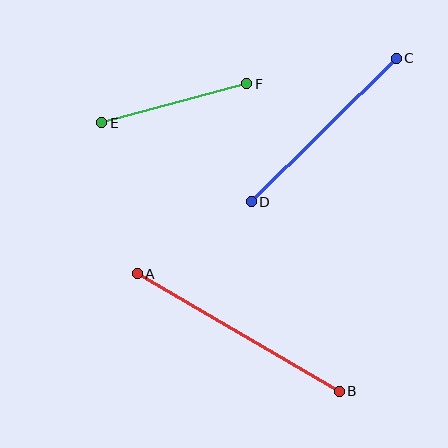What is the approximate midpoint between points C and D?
The midpoint is at approximately (324, 130) pixels.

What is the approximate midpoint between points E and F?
The midpoint is at approximately (174, 103) pixels.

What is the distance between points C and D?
The distance is approximately 204 pixels.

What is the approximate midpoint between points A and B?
The midpoint is at approximately (238, 333) pixels.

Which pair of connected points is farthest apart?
Points A and B are farthest apart.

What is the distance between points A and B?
The distance is approximately 234 pixels.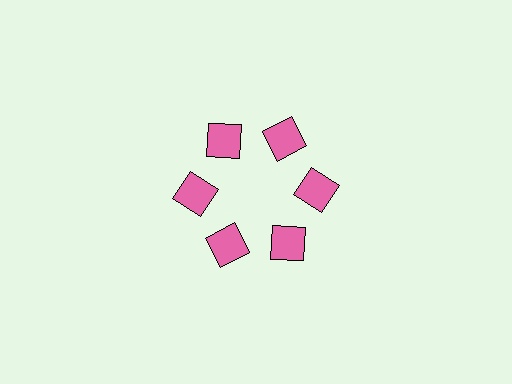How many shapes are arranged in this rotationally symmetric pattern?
There are 6 shapes, arranged in 6 groups of 1.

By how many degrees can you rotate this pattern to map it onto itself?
The pattern maps onto itself every 60 degrees of rotation.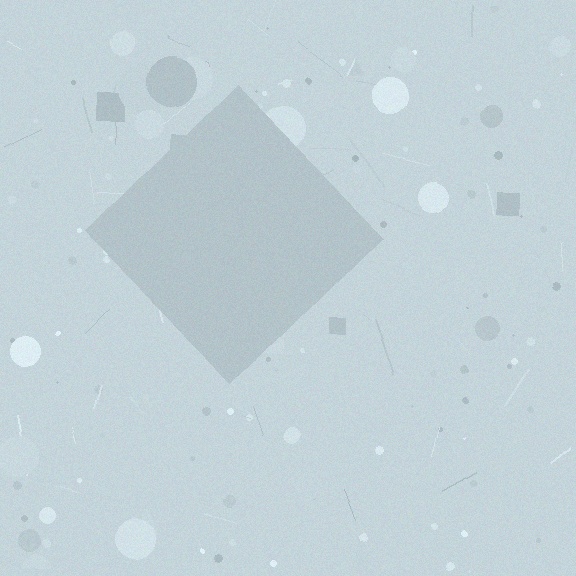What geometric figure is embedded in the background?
A diamond is embedded in the background.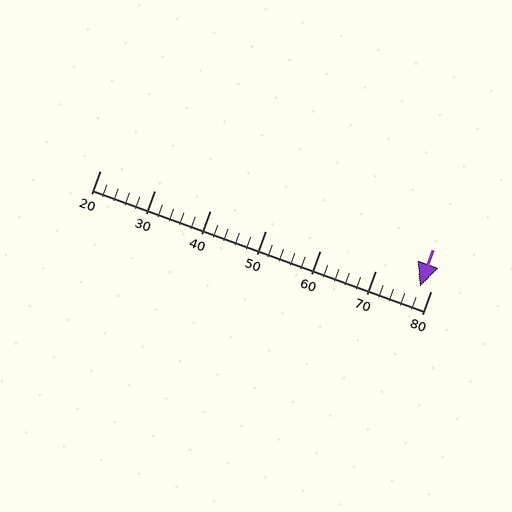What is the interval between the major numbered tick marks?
The major tick marks are spaced 10 units apart.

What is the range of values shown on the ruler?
The ruler shows values from 20 to 80.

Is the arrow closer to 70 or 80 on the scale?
The arrow is closer to 80.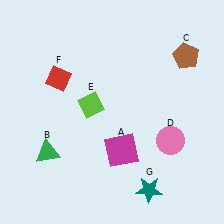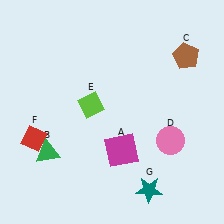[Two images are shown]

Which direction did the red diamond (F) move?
The red diamond (F) moved down.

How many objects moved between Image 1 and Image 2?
1 object moved between the two images.